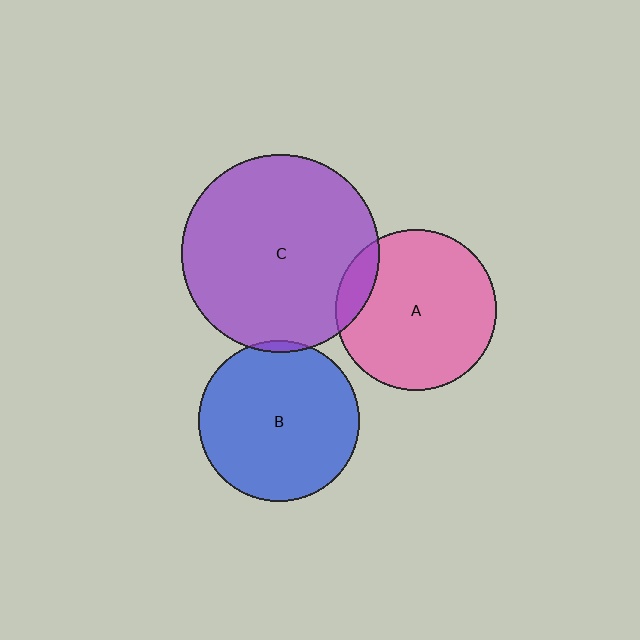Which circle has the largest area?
Circle C (purple).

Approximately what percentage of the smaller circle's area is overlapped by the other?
Approximately 5%.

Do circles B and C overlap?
Yes.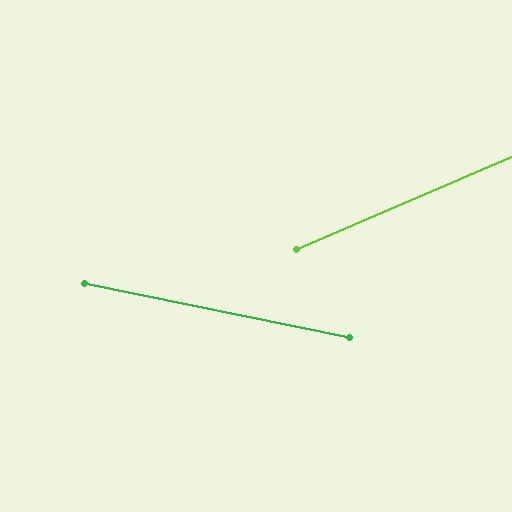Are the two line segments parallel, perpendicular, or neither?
Neither parallel nor perpendicular — they differ by about 35°.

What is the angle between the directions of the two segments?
Approximately 35 degrees.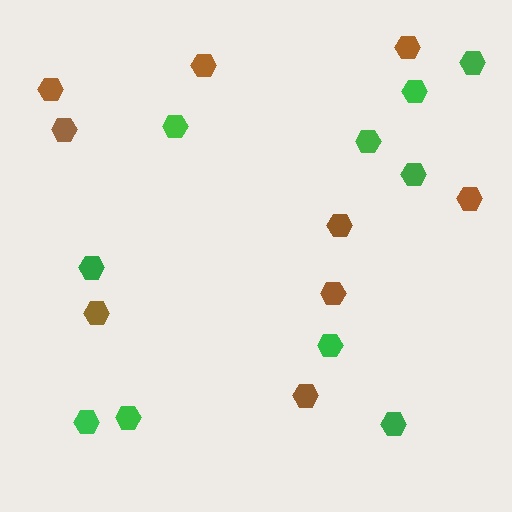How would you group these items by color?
There are 2 groups: one group of brown hexagons (9) and one group of green hexagons (10).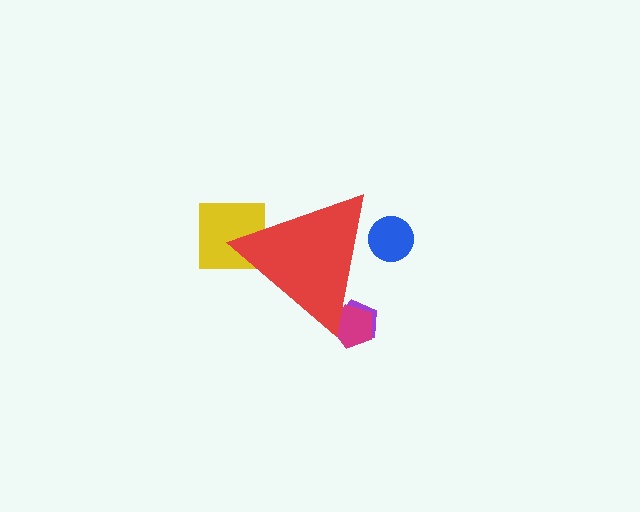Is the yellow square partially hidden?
Yes, the yellow square is partially hidden behind the red triangle.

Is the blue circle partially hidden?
Yes, the blue circle is partially hidden behind the red triangle.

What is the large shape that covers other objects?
A red triangle.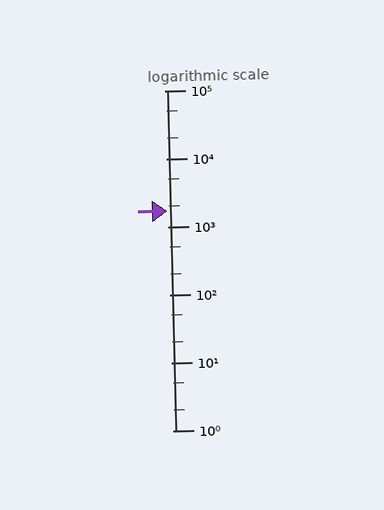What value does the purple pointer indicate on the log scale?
The pointer indicates approximately 1700.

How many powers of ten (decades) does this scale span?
The scale spans 5 decades, from 1 to 100000.